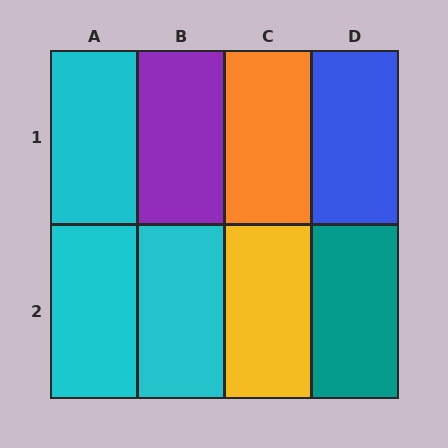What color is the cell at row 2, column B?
Cyan.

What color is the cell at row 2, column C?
Yellow.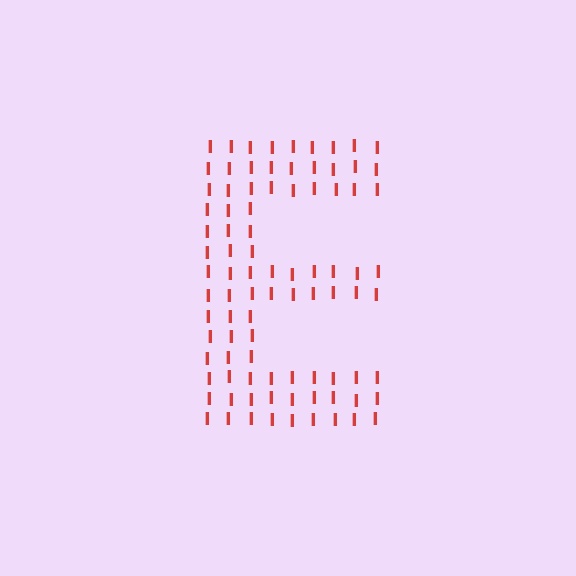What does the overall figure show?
The overall figure shows the letter E.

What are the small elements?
The small elements are letter I's.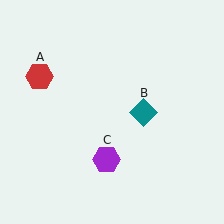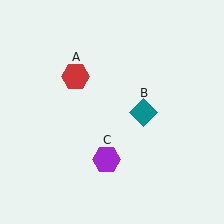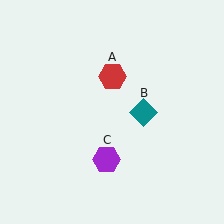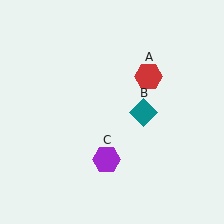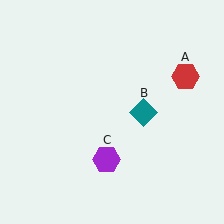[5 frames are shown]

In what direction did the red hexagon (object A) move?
The red hexagon (object A) moved right.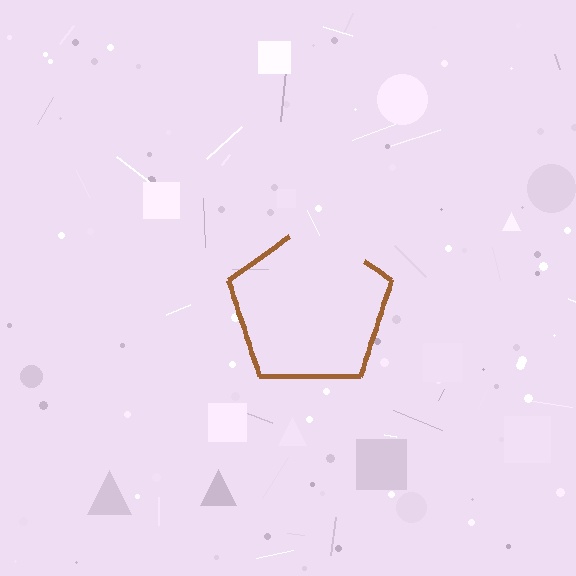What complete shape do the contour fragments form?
The contour fragments form a pentagon.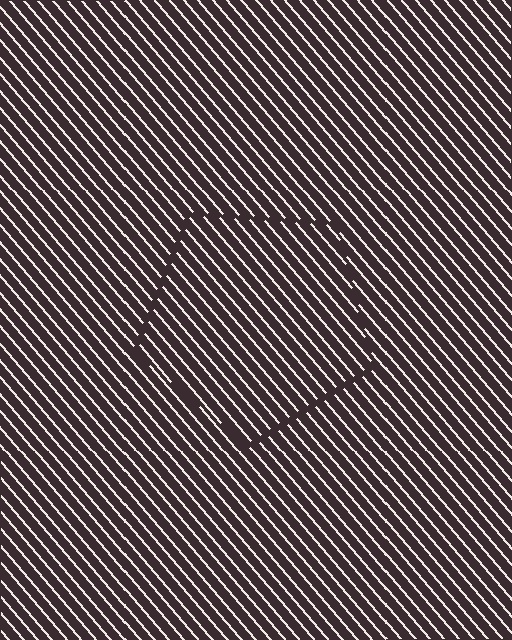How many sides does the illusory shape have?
5 sides — the line-ends trace a pentagon.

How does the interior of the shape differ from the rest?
The interior of the shape contains the same grating, shifted by half a period — the contour is defined by the phase discontinuity where line-ends from the inner and outer gratings abut.